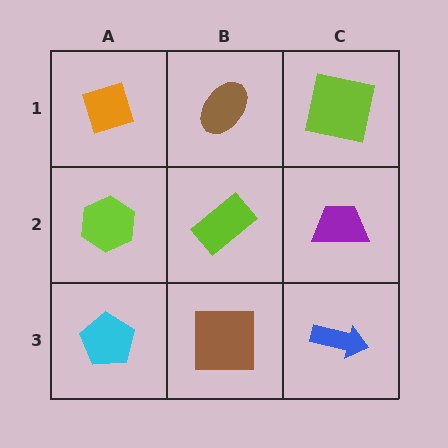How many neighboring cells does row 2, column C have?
3.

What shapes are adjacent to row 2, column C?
A lime square (row 1, column C), a blue arrow (row 3, column C), a lime rectangle (row 2, column B).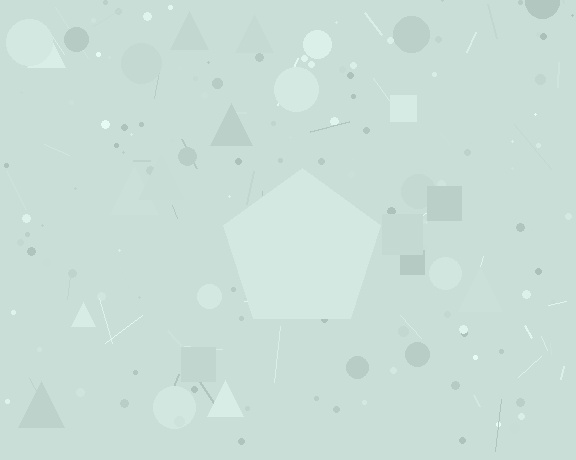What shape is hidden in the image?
A pentagon is hidden in the image.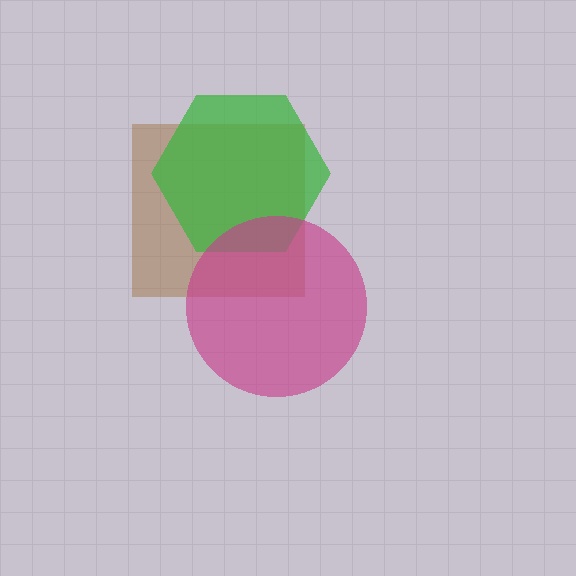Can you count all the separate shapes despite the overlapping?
Yes, there are 3 separate shapes.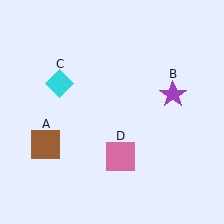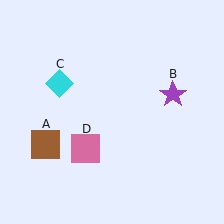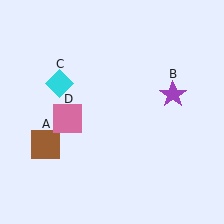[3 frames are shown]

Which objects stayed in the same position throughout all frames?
Brown square (object A) and purple star (object B) and cyan diamond (object C) remained stationary.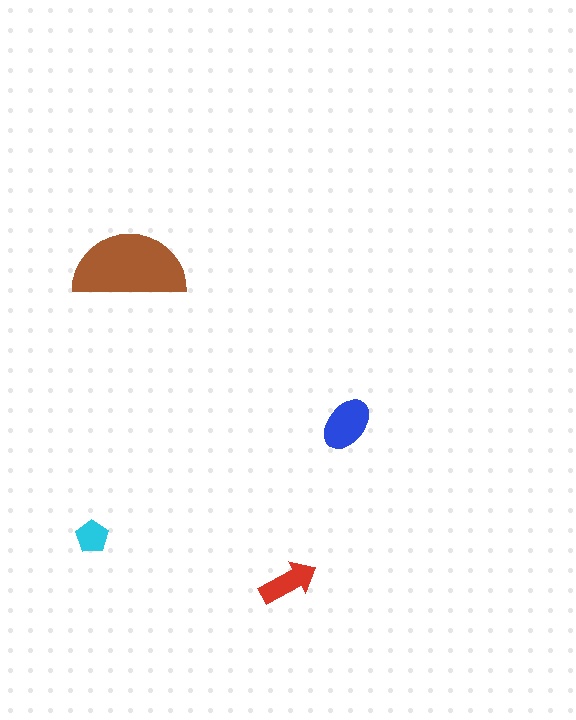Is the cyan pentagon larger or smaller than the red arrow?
Smaller.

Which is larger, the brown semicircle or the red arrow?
The brown semicircle.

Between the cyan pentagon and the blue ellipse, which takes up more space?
The blue ellipse.